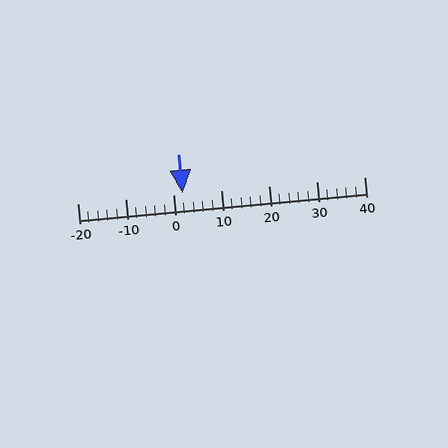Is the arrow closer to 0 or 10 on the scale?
The arrow is closer to 0.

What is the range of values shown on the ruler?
The ruler shows values from -20 to 40.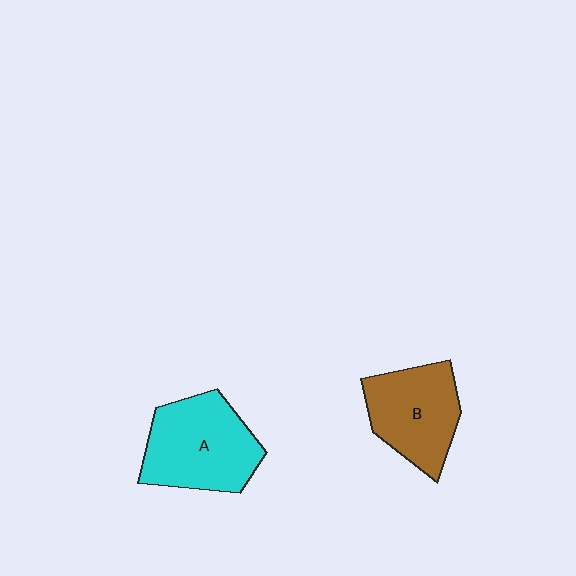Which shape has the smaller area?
Shape B (brown).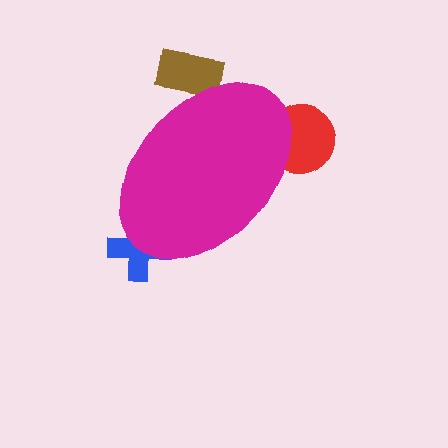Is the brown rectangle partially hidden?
Yes, the brown rectangle is partially hidden behind the magenta ellipse.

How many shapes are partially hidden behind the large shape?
3 shapes are partially hidden.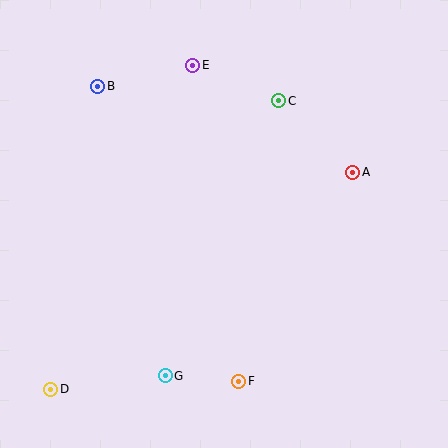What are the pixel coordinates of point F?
Point F is at (239, 381).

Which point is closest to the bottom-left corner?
Point D is closest to the bottom-left corner.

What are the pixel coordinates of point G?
Point G is at (165, 376).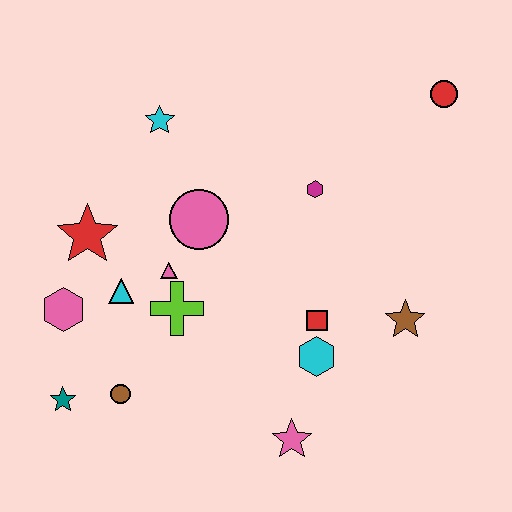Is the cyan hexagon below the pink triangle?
Yes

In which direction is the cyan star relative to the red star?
The cyan star is above the red star.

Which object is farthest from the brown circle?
The red circle is farthest from the brown circle.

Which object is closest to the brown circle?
The teal star is closest to the brown circle.